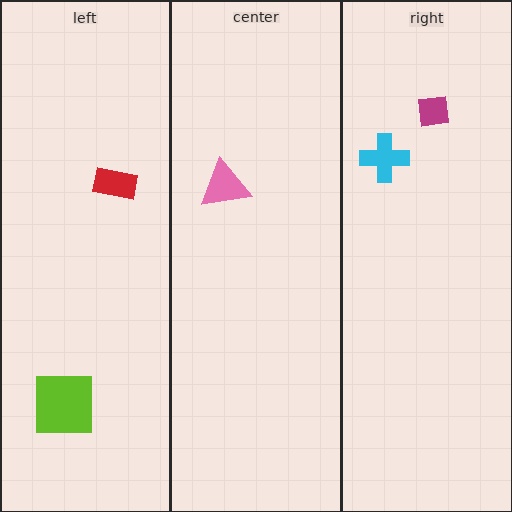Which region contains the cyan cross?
The right region.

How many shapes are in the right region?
2.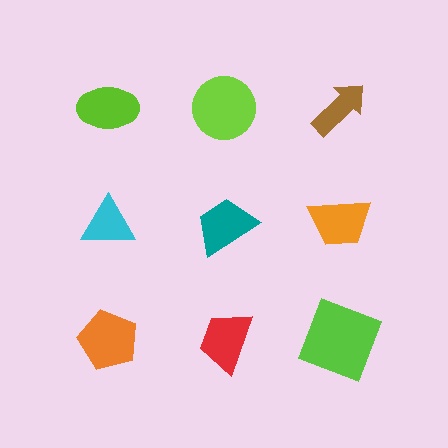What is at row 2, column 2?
A teal trapezoid.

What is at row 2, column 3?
An orange trapezoid.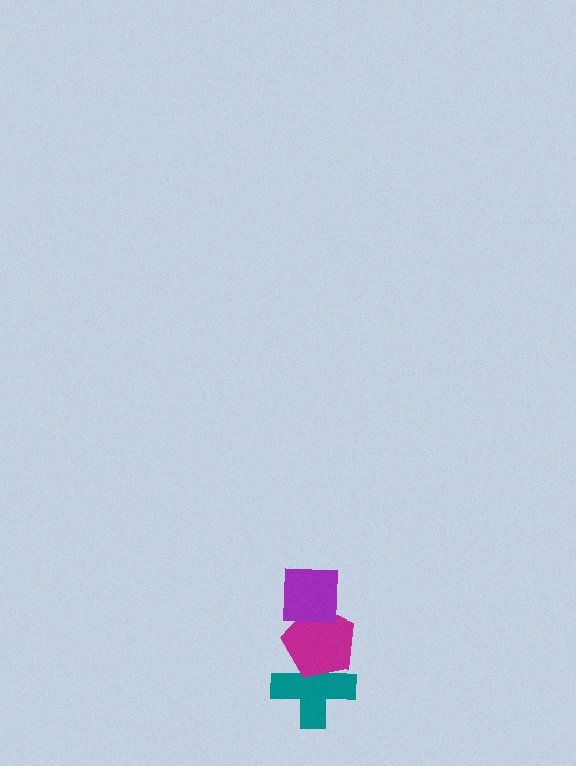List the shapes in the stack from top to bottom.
From top to bottom: the purple square, the magenta pentagon, the teal cross.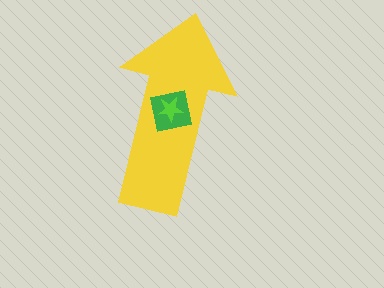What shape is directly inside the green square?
The lime star.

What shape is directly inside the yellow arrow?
The green square.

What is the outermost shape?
The yellow arrow.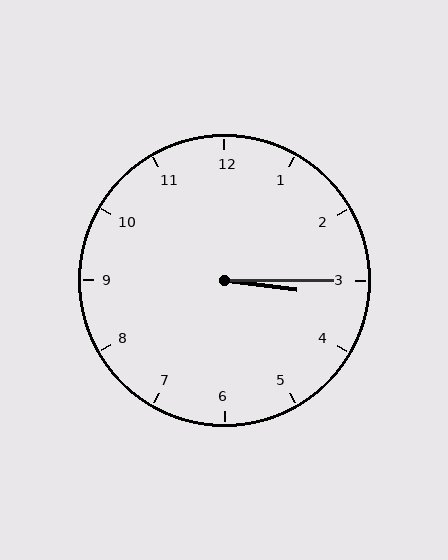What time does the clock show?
3:15.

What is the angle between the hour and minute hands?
Approximately 8 degrees.